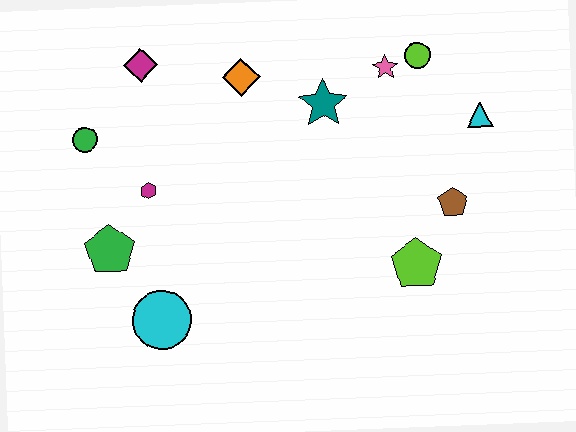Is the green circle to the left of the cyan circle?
Yes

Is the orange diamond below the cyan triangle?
No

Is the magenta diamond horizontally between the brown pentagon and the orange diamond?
No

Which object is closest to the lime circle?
The pink star is closest to the lime circle.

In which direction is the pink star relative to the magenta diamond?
The pink star is to the right of the magenta diamond.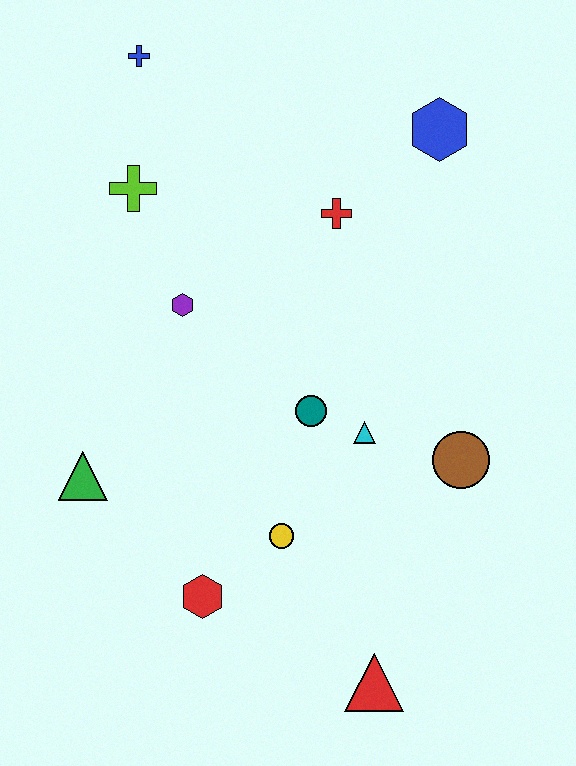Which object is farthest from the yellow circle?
The blue cross is farthest from the yellow circle.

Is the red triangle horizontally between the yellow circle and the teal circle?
No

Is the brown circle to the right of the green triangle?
Yes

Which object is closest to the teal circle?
The cyan triangle is closest to the teal circle.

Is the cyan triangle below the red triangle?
No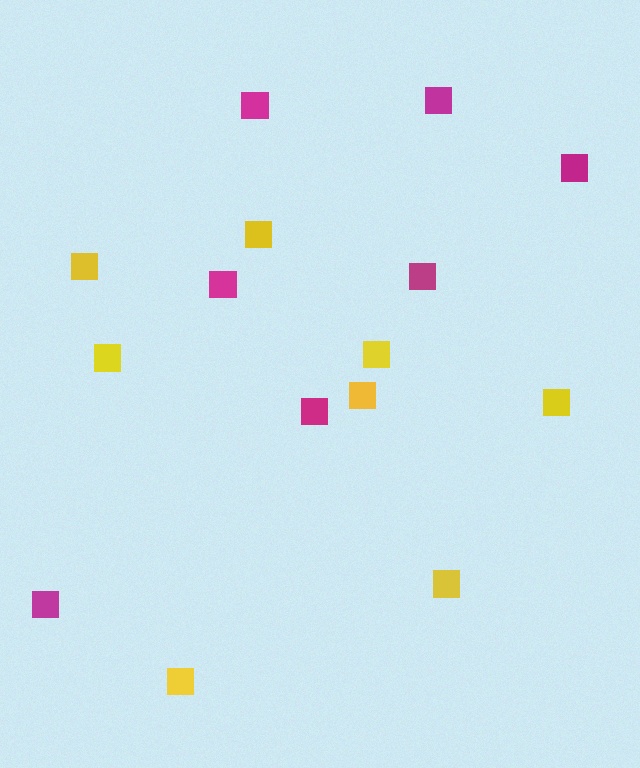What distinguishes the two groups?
There are 2 groups: one group of magenta squares (7) and one group of yellow squares (8).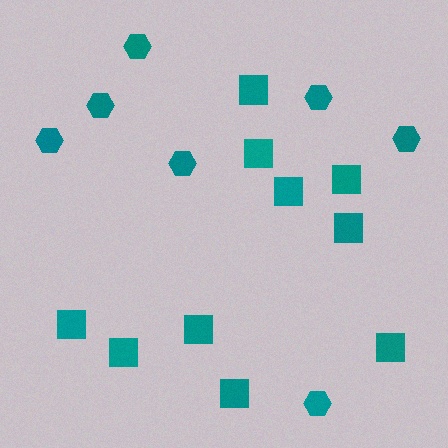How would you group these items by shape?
There are 2 groups: one group of squares (10) and one group of hexagons (7).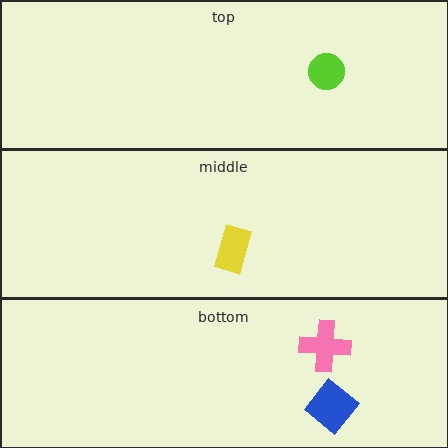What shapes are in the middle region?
The yellow rectangle.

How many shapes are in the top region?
1.